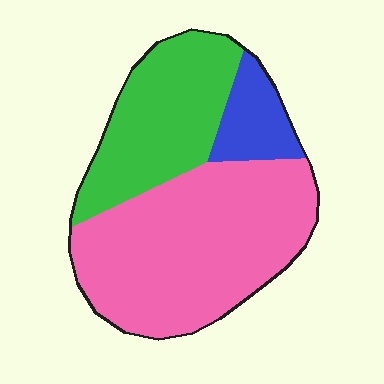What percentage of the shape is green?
Green covers around 30% of the shape.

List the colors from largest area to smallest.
From largest to smallest: pink, green, blue.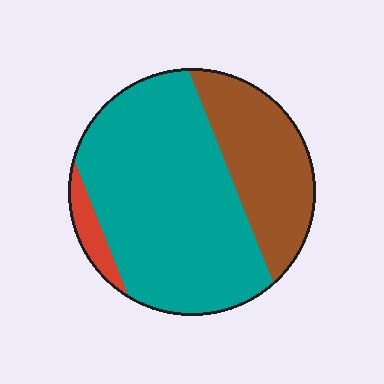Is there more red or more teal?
Teal.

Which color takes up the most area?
Teal, at roughly 65%.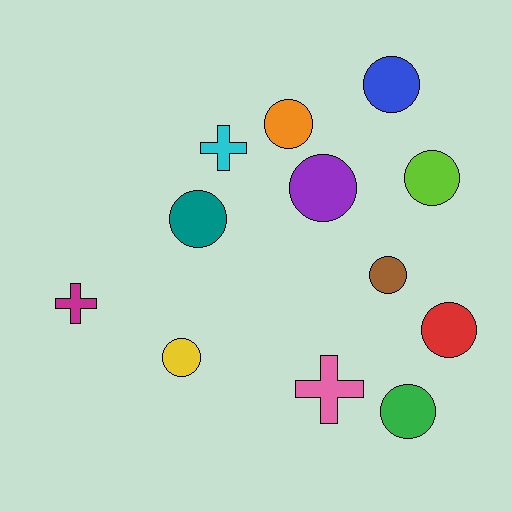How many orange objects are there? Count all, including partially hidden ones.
There is 1 orange object.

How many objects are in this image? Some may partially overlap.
There are 12 objects.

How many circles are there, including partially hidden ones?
There are 9 circles.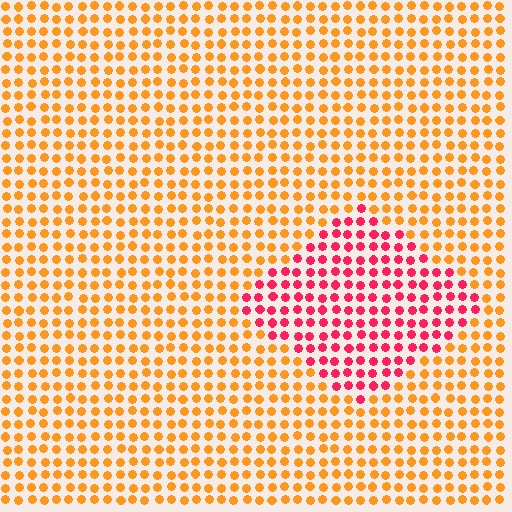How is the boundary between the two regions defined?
The boundary is defined purely by a slight shift in hue (about 50 degrees). Spacing, size, and orientation are identical on both sides.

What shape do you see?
I see a diamond.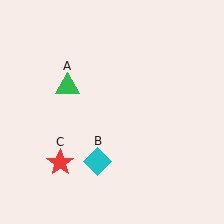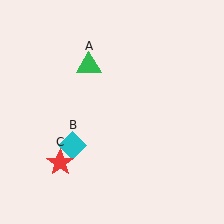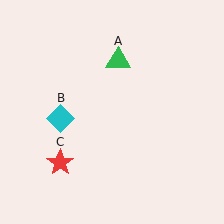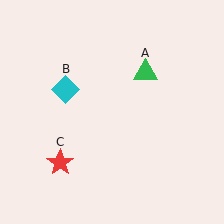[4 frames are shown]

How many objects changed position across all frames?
2 objects changed position: green triangle (object A), cyan diamond (object B).